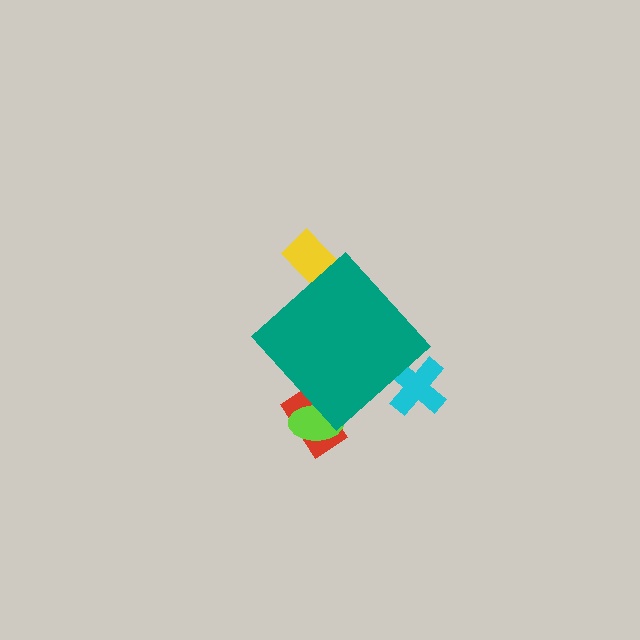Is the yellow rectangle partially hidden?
Yes, the yellow rectangle is partially hidden behind the teal diamond.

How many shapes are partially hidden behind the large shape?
4 shapes are partially hidden.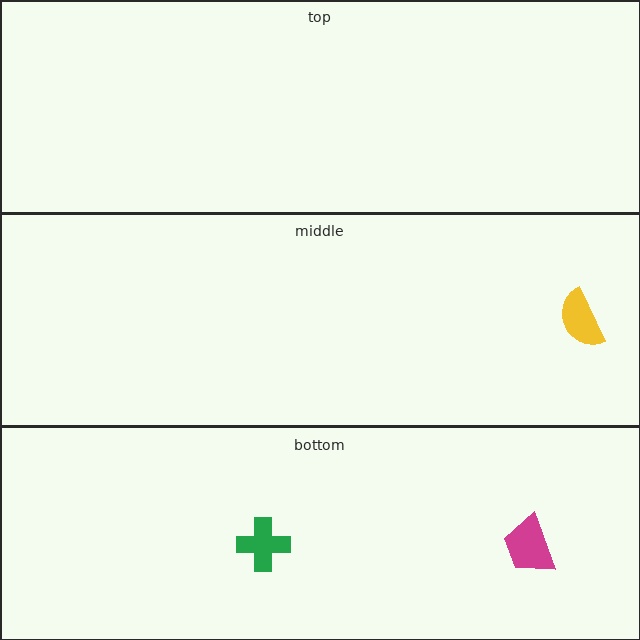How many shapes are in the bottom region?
2.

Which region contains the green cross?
The bottom region.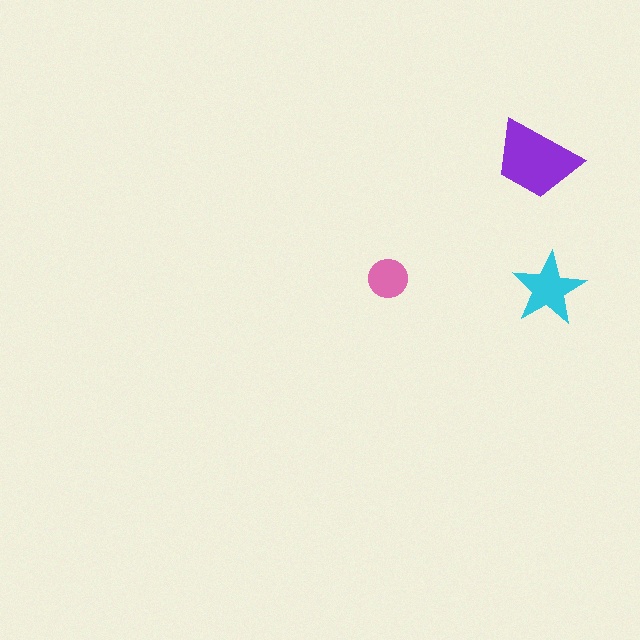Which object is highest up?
The purple trapezoid is topmost.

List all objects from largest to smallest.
The purple trapezoid, the cyan star, the pink circle.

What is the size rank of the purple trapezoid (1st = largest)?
1st.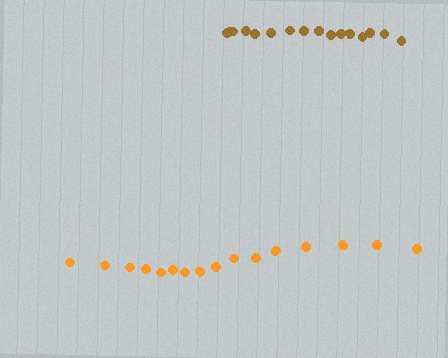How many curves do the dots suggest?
There are 2 distinct paths.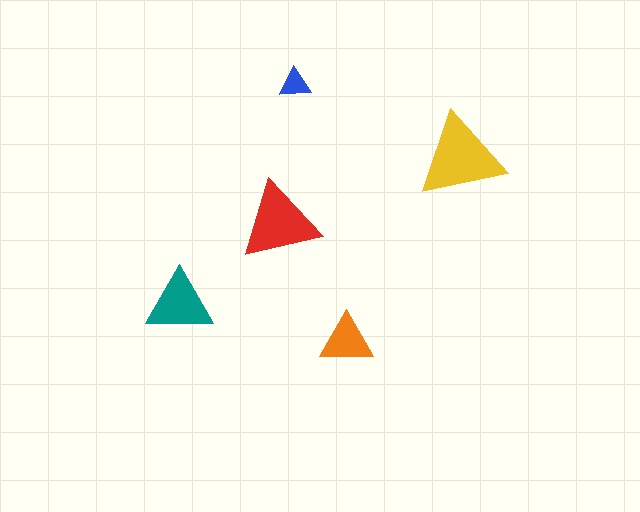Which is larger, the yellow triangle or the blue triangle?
The yellow one.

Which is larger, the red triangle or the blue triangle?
The red one.